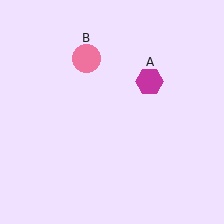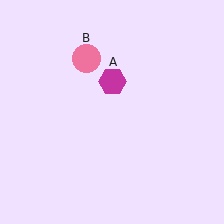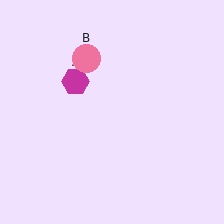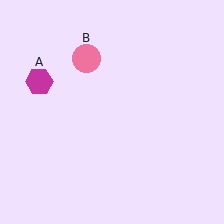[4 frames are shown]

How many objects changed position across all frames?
1 object changed position: magenta hexagon (object A).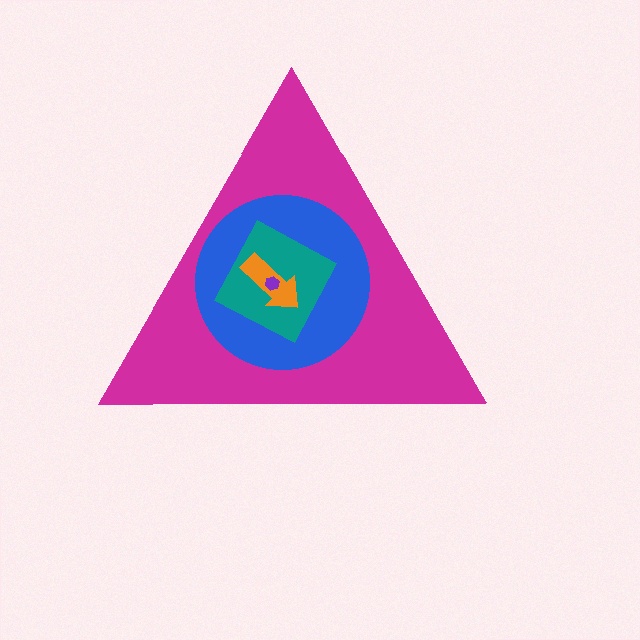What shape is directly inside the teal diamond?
The orange arrow.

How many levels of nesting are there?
5.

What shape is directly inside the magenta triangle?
The blue circle.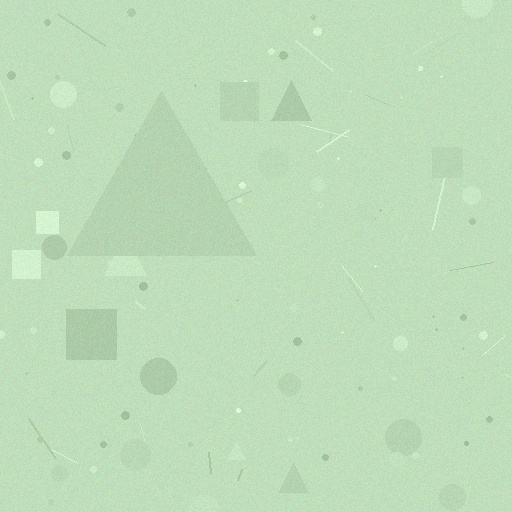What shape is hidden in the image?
A triangle is hidden in the image.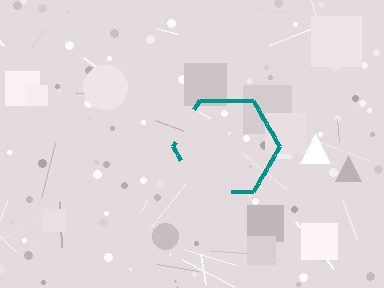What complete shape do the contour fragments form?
The contour fragments form a hexagon.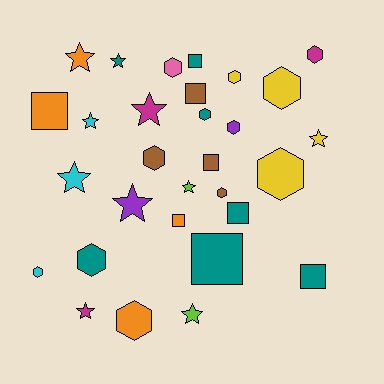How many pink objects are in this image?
There is 1 pink object.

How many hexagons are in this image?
There are 12 hexagons.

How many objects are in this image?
There are 30 objects.